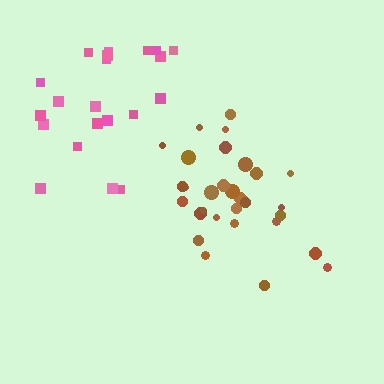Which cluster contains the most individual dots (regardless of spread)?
Brown (31).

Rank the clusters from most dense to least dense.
brown, pink.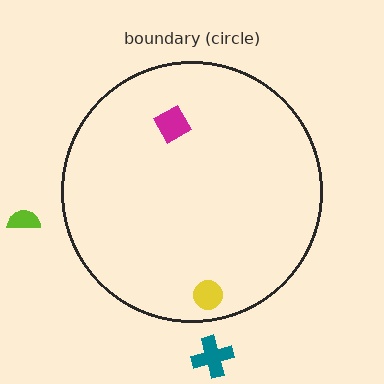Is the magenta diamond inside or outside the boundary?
Inside.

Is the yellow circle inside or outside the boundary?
Inside.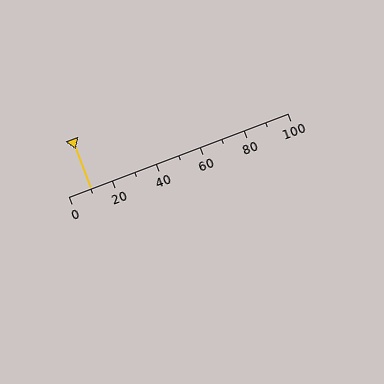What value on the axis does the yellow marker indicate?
The marker indicates approximately 10.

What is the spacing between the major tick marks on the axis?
The major ticks are spaced 20 apart.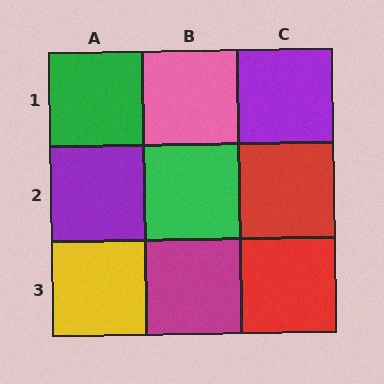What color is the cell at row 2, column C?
Red.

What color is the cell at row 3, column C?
Red.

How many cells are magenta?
1 cell is magenta.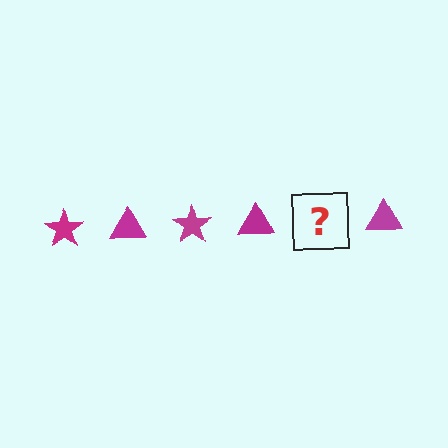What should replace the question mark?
The question mark should be replaced with a magenta star.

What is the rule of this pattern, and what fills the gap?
The rule is that the pattern cycles through star, triangle shapes in magenta. The gap should be filled with a magenta star.